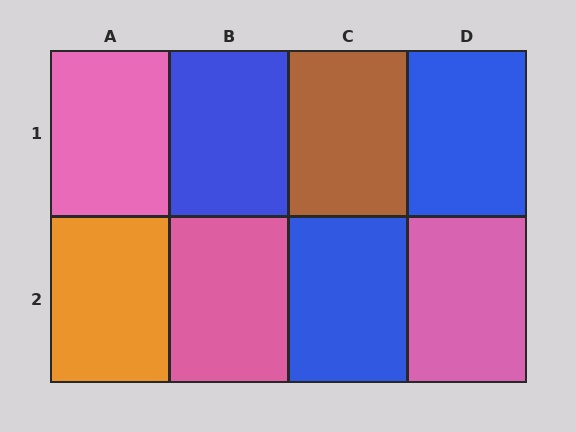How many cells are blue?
3 cells are blue.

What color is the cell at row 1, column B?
Blue.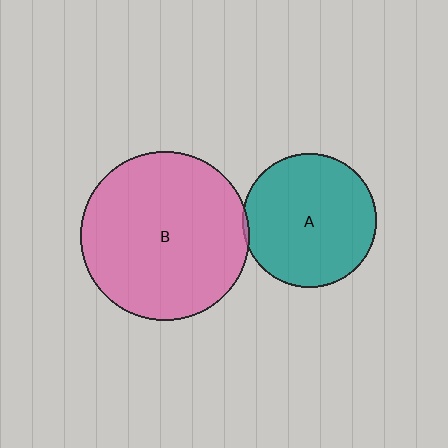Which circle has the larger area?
Circle B (pink).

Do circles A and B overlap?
Yes.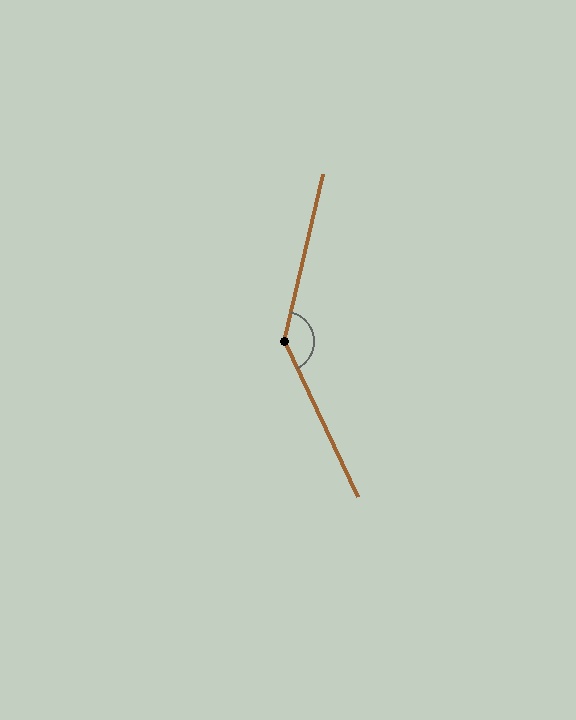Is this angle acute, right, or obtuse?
It is obtuse.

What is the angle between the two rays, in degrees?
Approximately 142 degrees.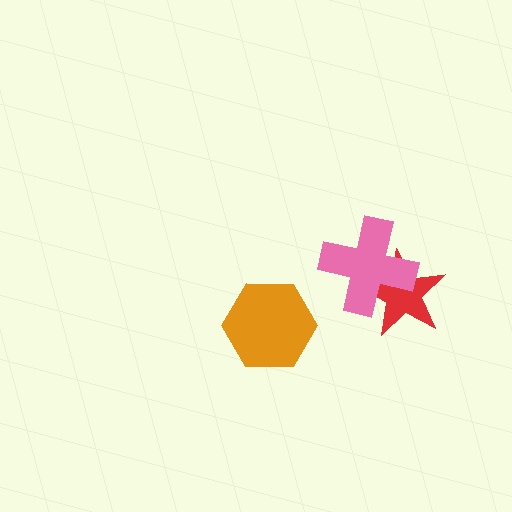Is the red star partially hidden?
Yes, it is partially covered by another shape.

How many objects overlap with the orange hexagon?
0 objects overlap with the orange hexagon.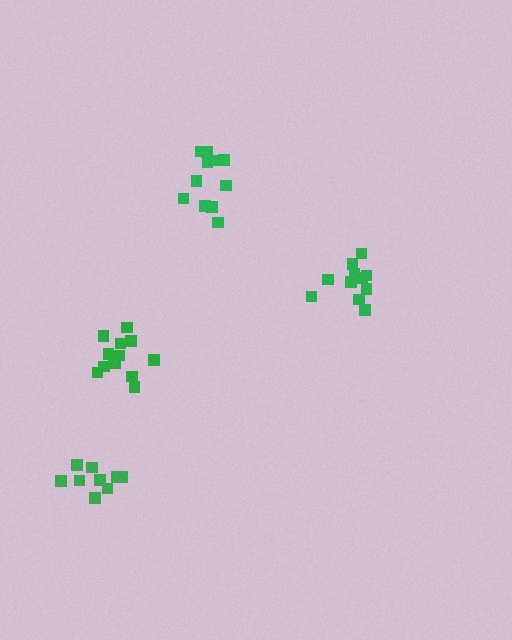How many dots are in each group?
Group 1: 13 dots, Group 2: 11 dots, Group 3: 9 dots, Group 4: 11 dots (44 total).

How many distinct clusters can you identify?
There are 4 distinct clusters.